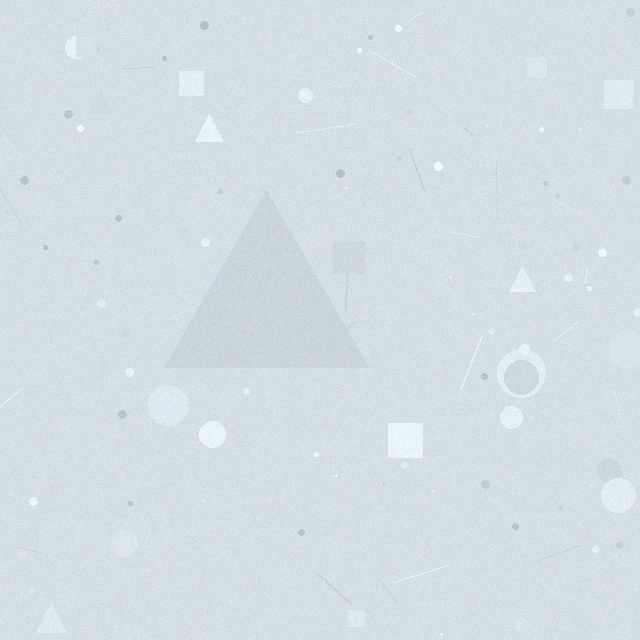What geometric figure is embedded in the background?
A triangle is embedded in the background.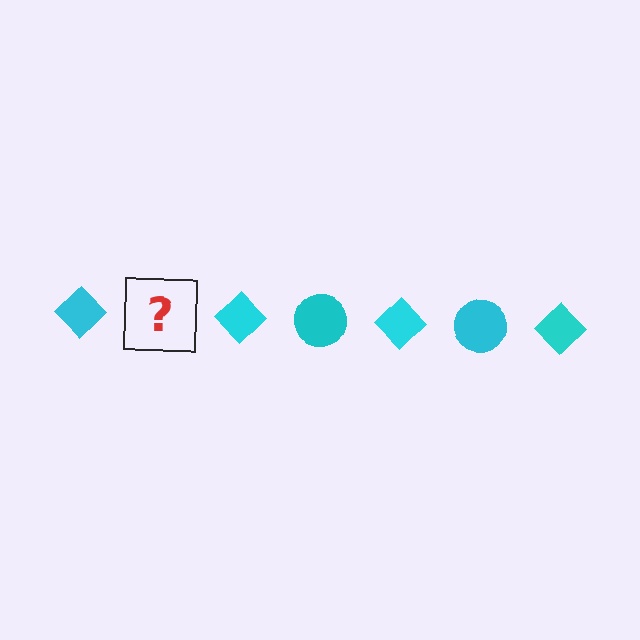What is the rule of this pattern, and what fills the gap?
The rule is that the pattern cycles through diamond, circle shapes in cyan. The gap should be filled with a cyan circle.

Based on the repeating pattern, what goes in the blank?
The blank should be a cyan circle.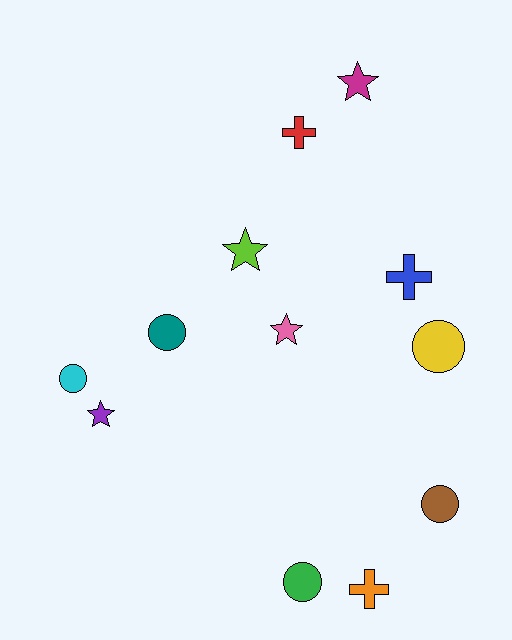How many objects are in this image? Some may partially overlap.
There are 12 objects.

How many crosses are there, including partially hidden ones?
There are 3 crosses.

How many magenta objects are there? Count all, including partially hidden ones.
There is 1 magenta object.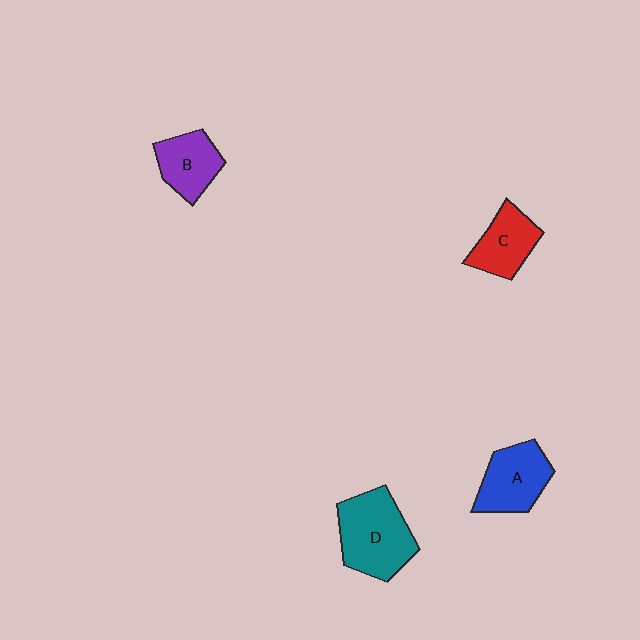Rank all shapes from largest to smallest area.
From largest to smallest: D (teal), A (blue), C (red), B (purple).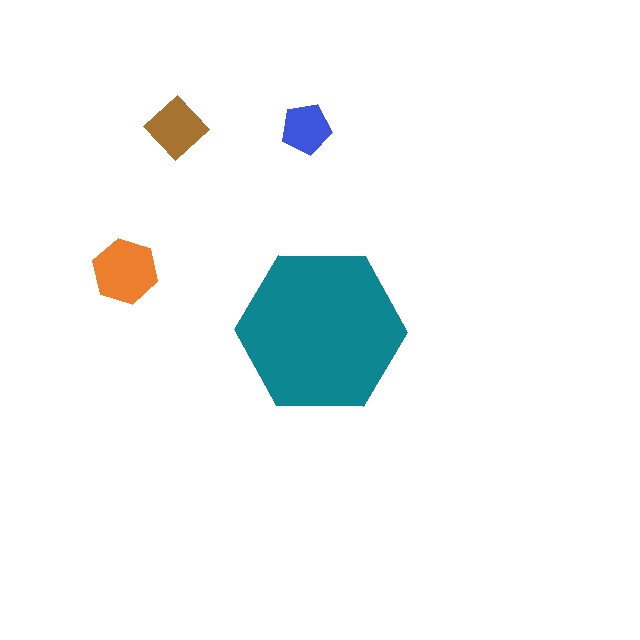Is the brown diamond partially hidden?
No, the brown diamond is fully visible.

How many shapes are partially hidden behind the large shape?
0 shapes are partially hidden.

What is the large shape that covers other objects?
A teal hexagon.